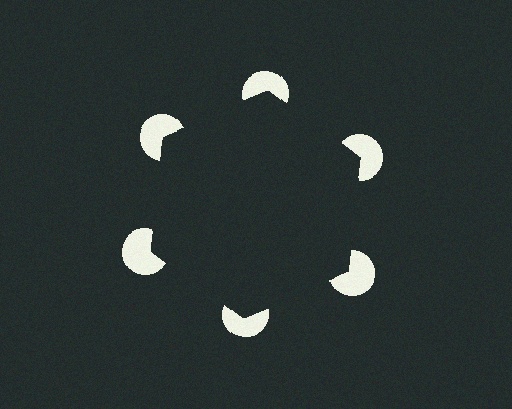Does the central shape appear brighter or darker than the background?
It typically appears slightly darker than the background, even though no actual brightness change is drawn.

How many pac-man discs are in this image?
There are 6 — one at each vertex of the illusory hexagon.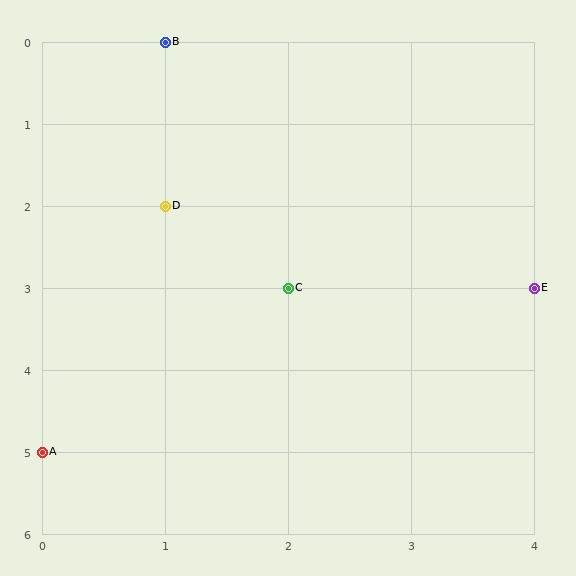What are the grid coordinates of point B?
Point B is at grid coordinates (1, 0).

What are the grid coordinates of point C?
Point C is at grid coordinates (2, 3).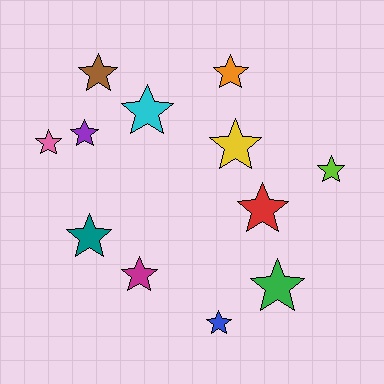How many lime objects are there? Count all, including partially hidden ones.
There is 1 lime object.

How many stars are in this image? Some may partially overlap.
There are 12 stars.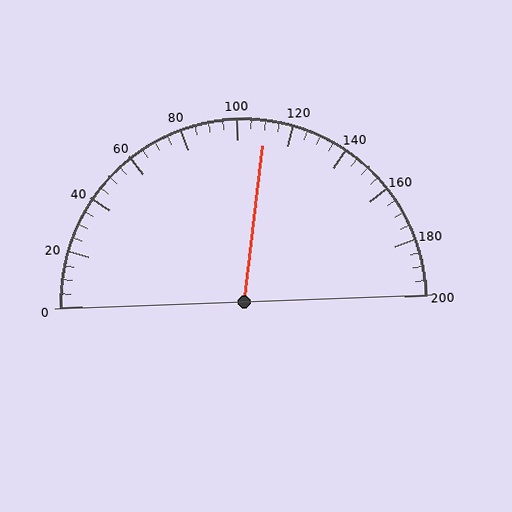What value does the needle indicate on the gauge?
The needle indicates approximately 110.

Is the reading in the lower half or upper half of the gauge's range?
The reading is in the upper half of the range (0 to 200).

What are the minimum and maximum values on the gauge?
The gauge ranges from 0 to 200.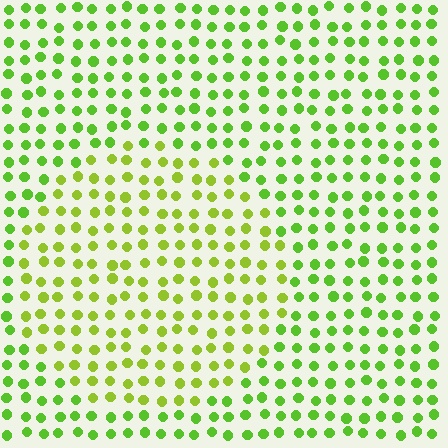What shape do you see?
I see a circle.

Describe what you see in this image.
The image is filled with small lime elements in a uniform arrangement. A circle-shaped region is visible where the elements are tinted to a slightly different hue, forming a subtle color boundary.